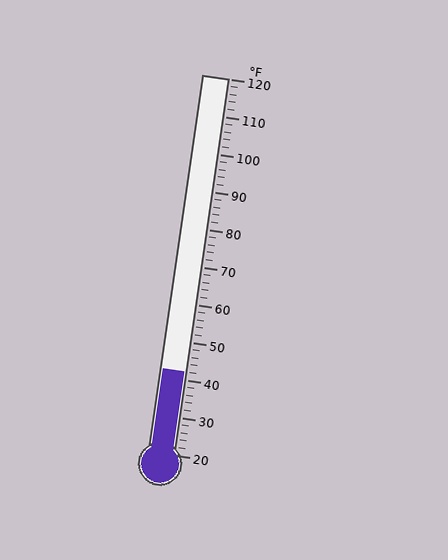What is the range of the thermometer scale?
The thermometer scale ranges from 20°F to 120°F.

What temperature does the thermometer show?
The thermometer shows approximately 42°F.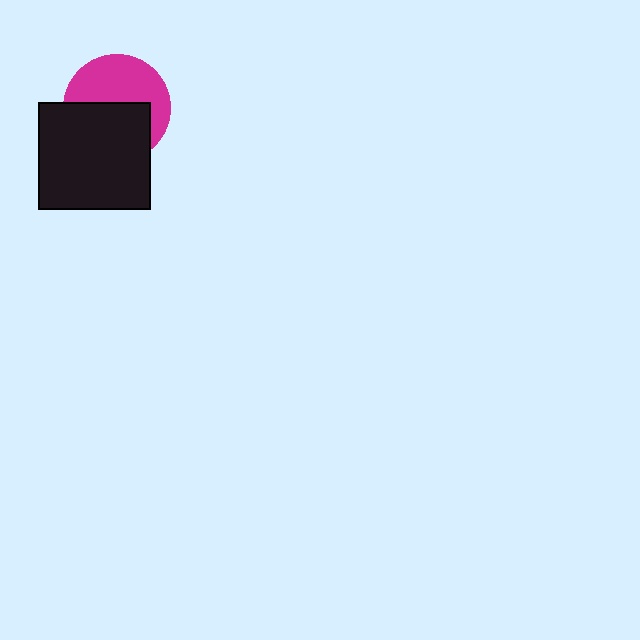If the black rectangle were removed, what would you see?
You would see the complete magenta circle.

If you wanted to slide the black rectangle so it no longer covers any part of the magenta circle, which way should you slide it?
Slide it down — that is the most direct way to separate the two shapes.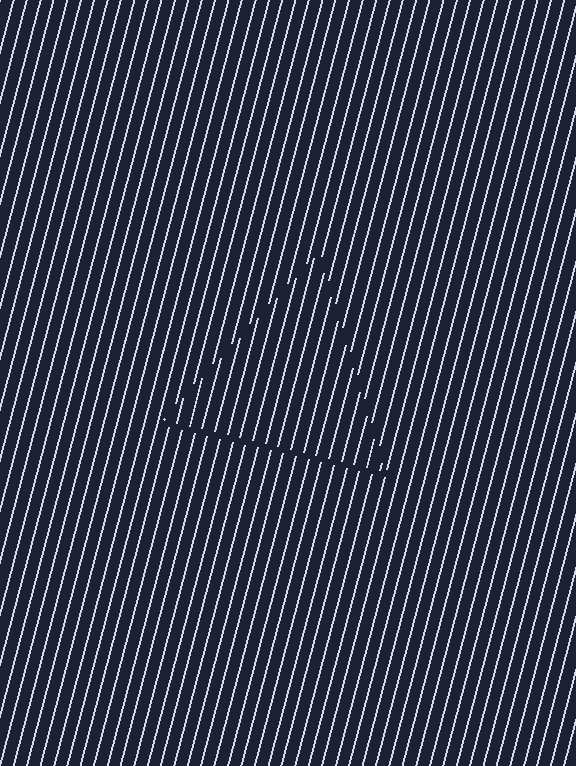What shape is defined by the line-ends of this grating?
An illusory triangle. The interior of the shape contains the same grating, shifted by half a period — the contour is defined by the phase discontinuity where line-ends from the inner and outer gratings abut.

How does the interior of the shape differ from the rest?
The interior of the shape contains the same grating, shifted by half a period — the contour is defined by the phase discontinuity where line-ends from the inner and outer gratings abut.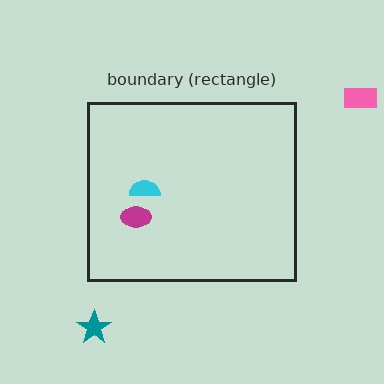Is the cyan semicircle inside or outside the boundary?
Inside.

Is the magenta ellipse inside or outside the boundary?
Inside.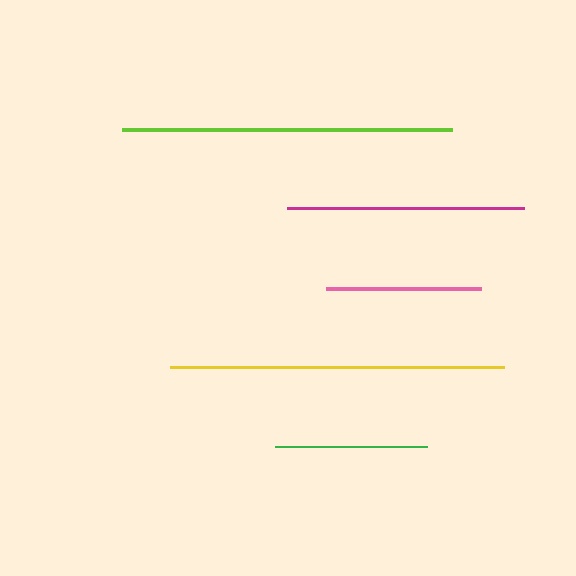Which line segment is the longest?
The yellow line is the longest at approximately 335 pixels.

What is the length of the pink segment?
The pink segment is approximately 155 pixels long.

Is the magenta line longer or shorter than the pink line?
The magenta line is longer than the pink line.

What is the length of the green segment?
The green segment is approximately 152 pixels long.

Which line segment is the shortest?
The green line is the shortest at approximately 152 pixels.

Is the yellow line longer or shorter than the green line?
The yellow line is longer than the green line.